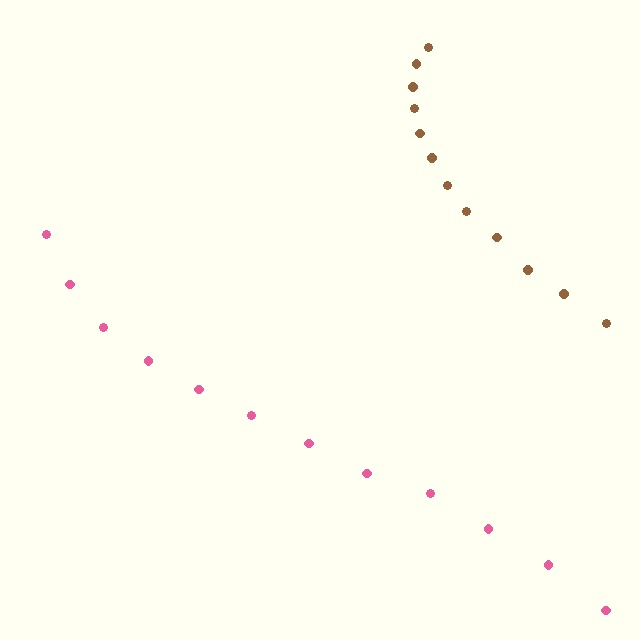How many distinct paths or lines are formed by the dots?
There are 2 distinct paths.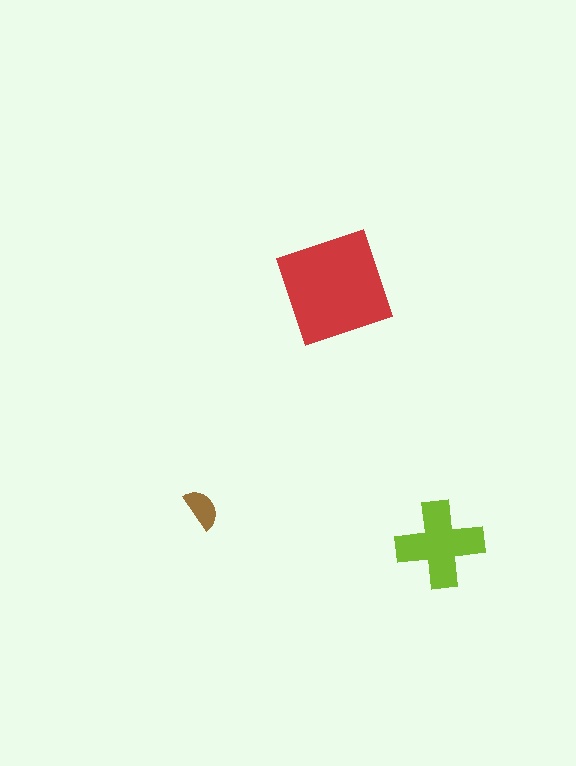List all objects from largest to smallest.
The red square, the lime cross, the brown semicircle.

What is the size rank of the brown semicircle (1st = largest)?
3rd.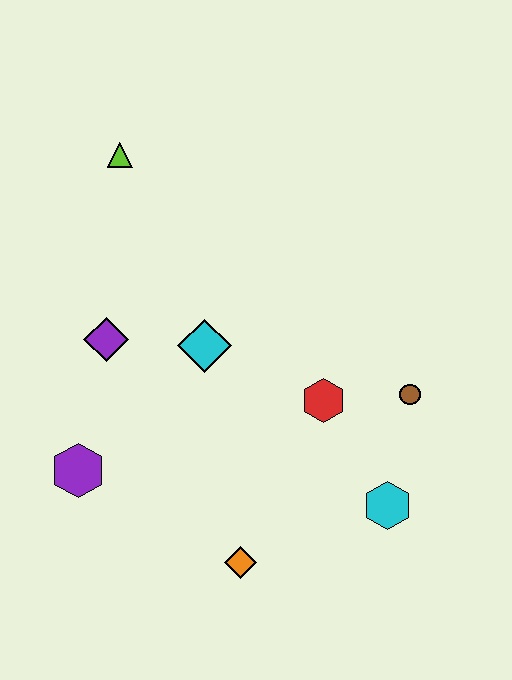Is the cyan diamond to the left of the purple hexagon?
No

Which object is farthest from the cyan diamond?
The cyan hexagon is farthest from the cyan diamond.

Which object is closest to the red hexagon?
The brown circle is closest to the red hexagon.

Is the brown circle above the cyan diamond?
No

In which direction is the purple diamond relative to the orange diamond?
The purple diamond is above the orange diamond.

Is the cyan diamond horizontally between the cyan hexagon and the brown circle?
No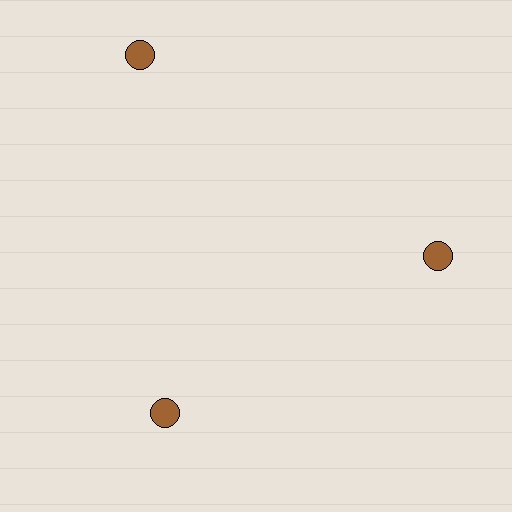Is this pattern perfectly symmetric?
No. The 3 brown circles are arranged in a ring, but one element near the 11 o'clock position is pushed outward from the center, breaking the 3-fold rotational symmetry.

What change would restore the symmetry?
The symmetry would be restored by moving it inward, back onto the ring so that all 3 circles sit at equal angles and equal distance from the center.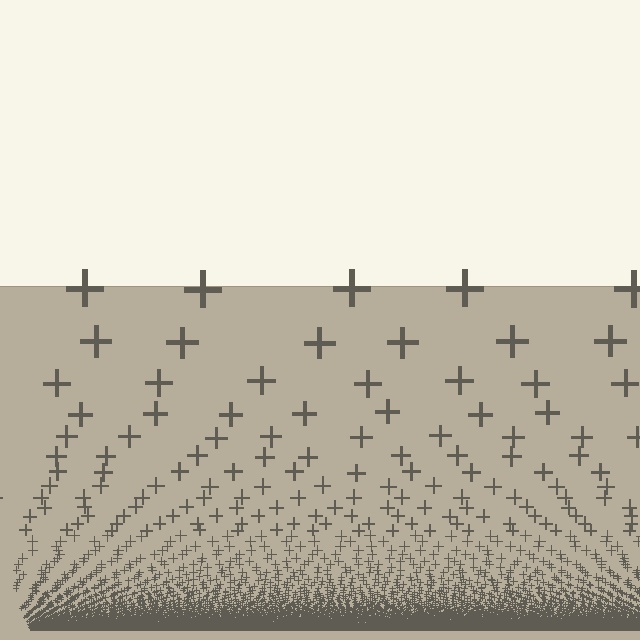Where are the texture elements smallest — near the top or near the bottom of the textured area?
Near the bottom.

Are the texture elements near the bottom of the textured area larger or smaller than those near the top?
Smaller. The gradient is inverted — elements near the bottom are smaller and denser.